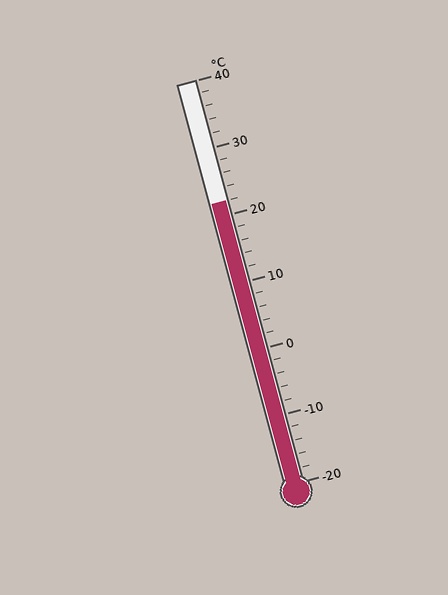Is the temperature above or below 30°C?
The temperature is below 30°C.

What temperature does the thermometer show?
The thermometer shows approximately 22°C.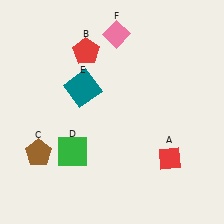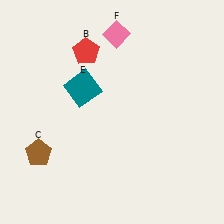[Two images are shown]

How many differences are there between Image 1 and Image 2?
There are 2 differences between the two images.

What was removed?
The green square (D), the red diamond (A) were removed in Image 2.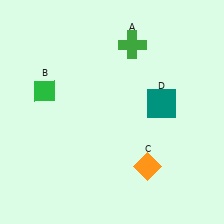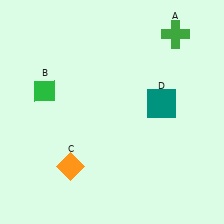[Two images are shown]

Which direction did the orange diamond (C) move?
The orange diamond (C) moved left.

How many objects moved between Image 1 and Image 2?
2 objects moved between the two images.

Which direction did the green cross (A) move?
The green cross (A) moved right.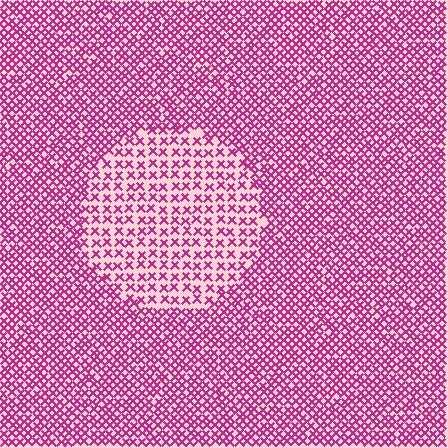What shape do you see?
I see a circle.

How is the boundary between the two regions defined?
The boundary is defined by a change in element density (approximately 1.9x ratio). All elements are the same color, size, and shape.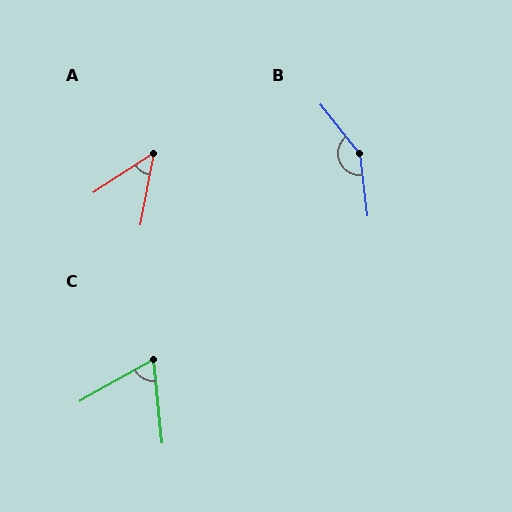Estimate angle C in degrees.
Approximately 67 degrees.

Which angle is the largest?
B, at approximately 148 degrees.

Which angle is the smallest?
A, at approximately 46 degrees.